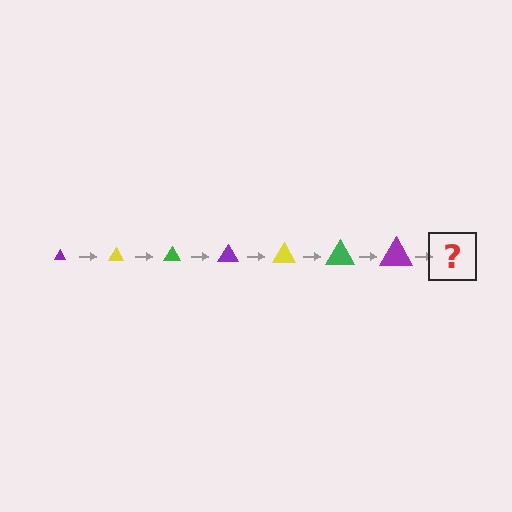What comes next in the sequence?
The next element should be a yellow triangle, larger than the previous one.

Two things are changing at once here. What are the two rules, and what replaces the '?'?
The two rules are that the triangle grows larger each step and the color cycles through purple, yellow, and green. The '?' should be a yellow triangle, larger than the previous one.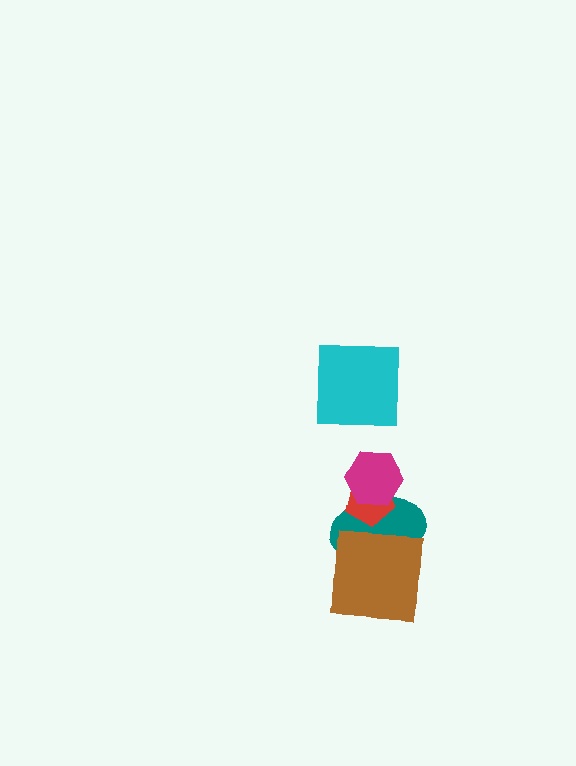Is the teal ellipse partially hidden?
Yes, it is partially covered by another shape.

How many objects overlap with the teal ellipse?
3 objects overlap with the teal ellipse.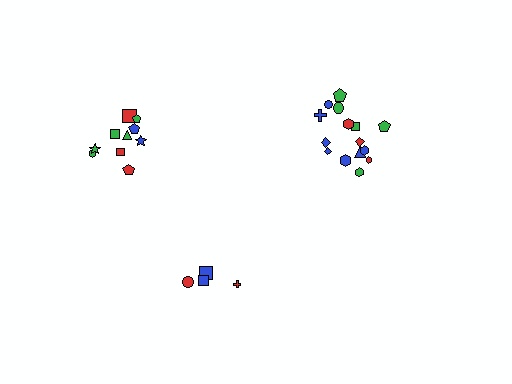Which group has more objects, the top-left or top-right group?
The top-right group.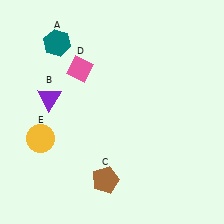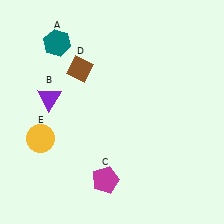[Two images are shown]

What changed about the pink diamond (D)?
In Image 1, D is pink. In Image 2, it changed to brown.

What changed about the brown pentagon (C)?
In Image 1, C is brown. In Image 2, it changed to magenta.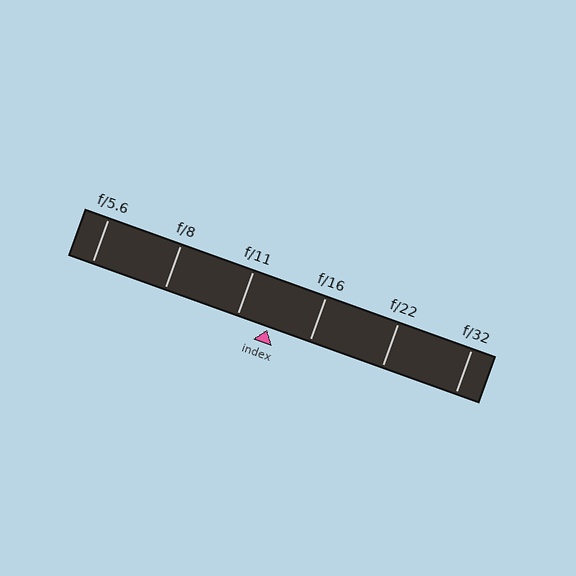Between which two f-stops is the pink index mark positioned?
The index mark is between f/11 and f/16.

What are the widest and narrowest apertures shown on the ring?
The widest aperture shown is f/5.6 and the narrowest is f/32.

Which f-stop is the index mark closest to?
The index mark is closest to f/11.